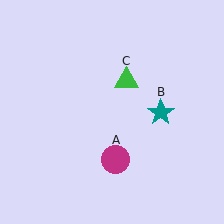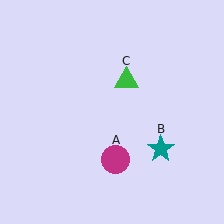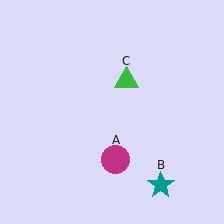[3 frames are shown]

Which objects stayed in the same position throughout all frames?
Magenta circle (object A) and green triangle (object C) remained stationary.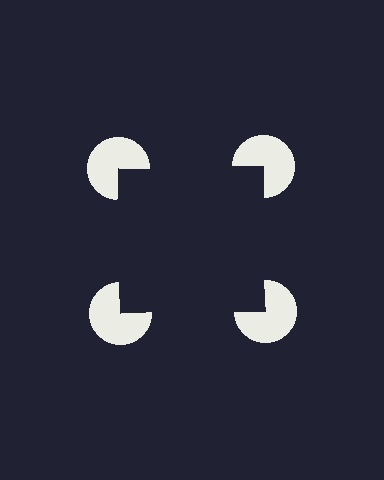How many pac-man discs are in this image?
There are 4 — one at each vertex of the illusory square.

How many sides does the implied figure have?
4 sides.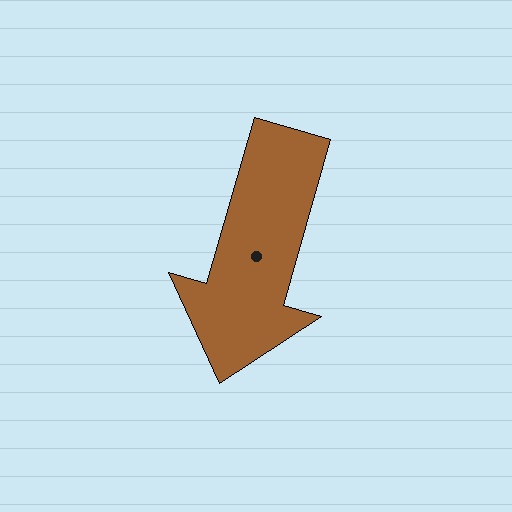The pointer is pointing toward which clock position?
Roughly 7 o'clock.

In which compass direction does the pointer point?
South.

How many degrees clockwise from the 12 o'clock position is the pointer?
Approximately 196 degrees.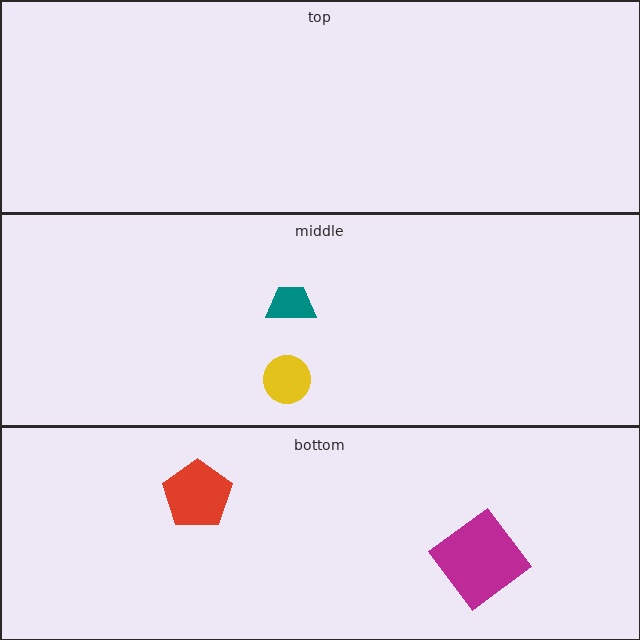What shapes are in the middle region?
The teal trapezoid, the yellow circle.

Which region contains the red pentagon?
The bottom region.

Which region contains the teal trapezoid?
The middle region.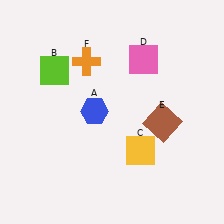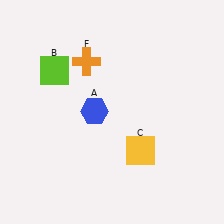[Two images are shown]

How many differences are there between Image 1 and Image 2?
There are 2 differences between the two images.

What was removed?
The brown square (E), the pink square (D) were removed in Image 2.